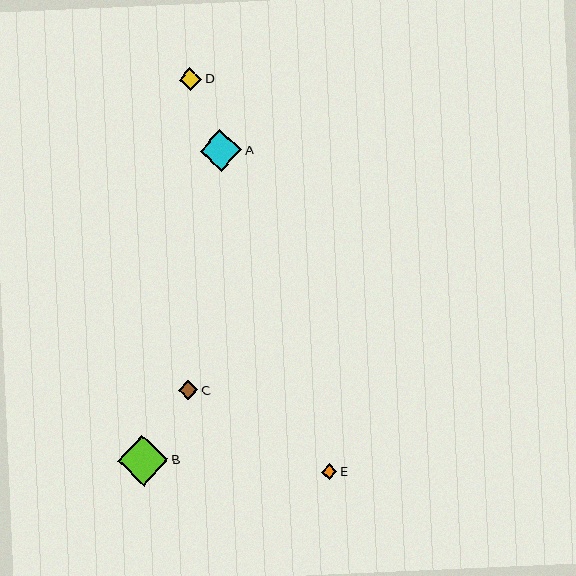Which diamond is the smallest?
Diamond E is the smallest with a size of approximately 16 pixels.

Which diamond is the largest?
Diamond B is the largest with a size of approximately 50 pixels.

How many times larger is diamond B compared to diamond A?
Diamond B is approximately 1.2 times the size of diamond A.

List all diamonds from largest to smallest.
From largest to smallest: B, A, D, C, E.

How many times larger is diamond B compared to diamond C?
Diamond B is approximately 2.5 times the size of diamond C.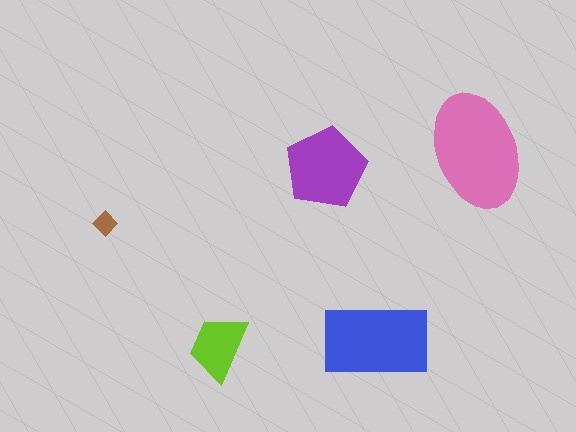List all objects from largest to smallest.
The pink ellipse, the blue rectangle, the purple pentagon, the lime trapezoid, the brown diamond.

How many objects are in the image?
There are 5 objects in the image.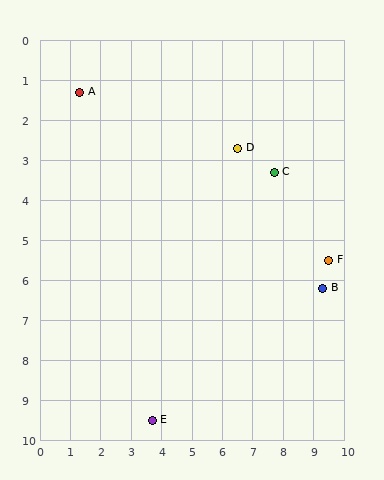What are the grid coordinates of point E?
Point E is at approximately (3.7, 9.5).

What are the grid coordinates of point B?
Point B is at approximately (9.3, 6.2).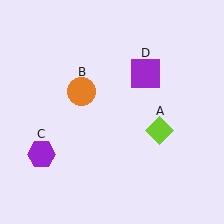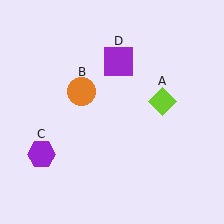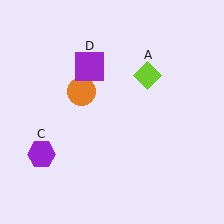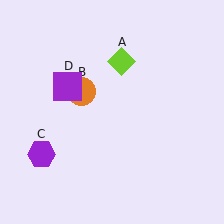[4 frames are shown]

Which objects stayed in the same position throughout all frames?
Orange circle (object B) and purple hexagon (object C) remained stationary.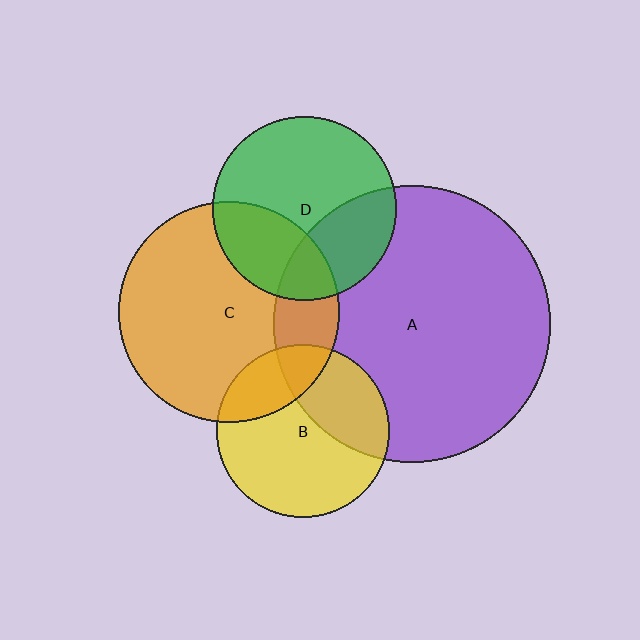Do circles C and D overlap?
Yes.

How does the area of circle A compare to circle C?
Approximately 1.6 times.